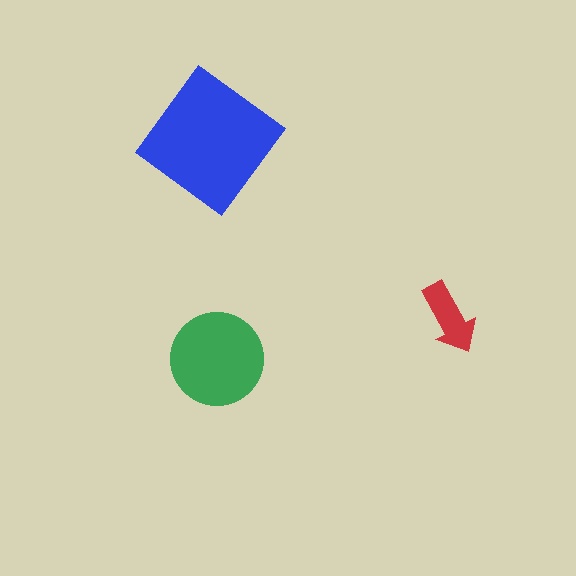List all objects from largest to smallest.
The blue diamond, the green circle, the red arrow.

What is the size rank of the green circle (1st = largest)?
2nd.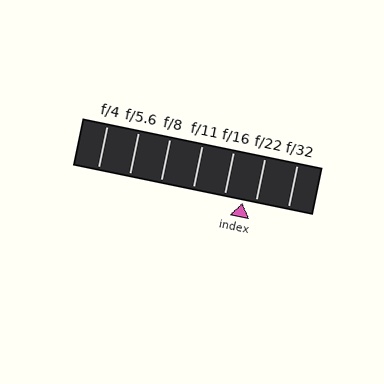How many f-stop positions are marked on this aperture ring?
There are 7 f-stop positions marked.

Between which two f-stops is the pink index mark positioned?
The index mark is between f/16 and f/22.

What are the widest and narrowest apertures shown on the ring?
The widest aperture shown is f/4 and the narrowest is f/32.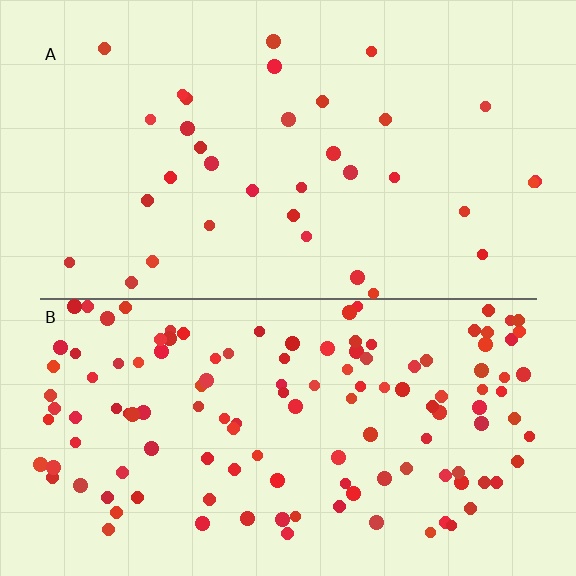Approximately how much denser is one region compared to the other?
Approximately 3.7× — region B over region A.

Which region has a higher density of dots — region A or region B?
B (the bottom).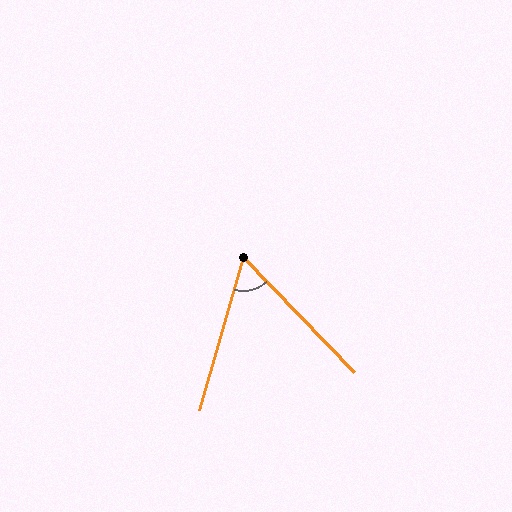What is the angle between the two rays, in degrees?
Approximately 60 degrees.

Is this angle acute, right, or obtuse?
It is acute.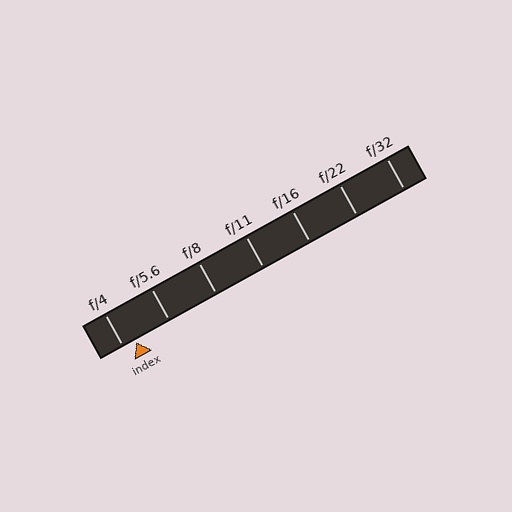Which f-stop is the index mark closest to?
The index mark is closest to f/4.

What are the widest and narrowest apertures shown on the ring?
The widest aperture shown is f/4 and the narrowest is f/32.